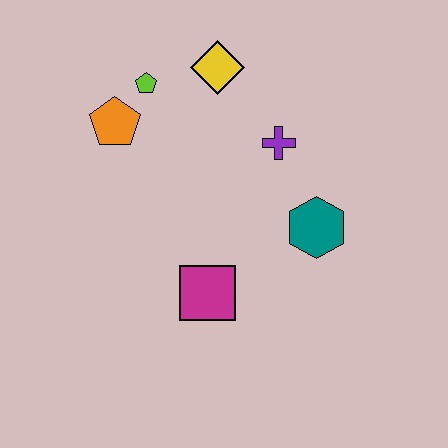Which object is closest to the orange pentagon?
The lime pentagon is closest to the orange pentagon.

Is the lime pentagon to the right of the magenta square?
No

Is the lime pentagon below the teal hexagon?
No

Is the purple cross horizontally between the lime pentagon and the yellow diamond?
No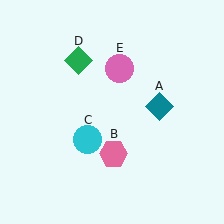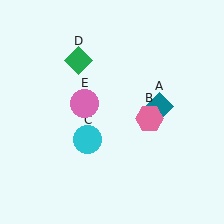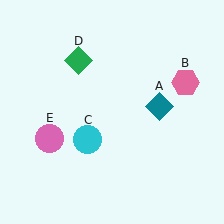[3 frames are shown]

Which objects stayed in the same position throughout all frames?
Teal diamond (object A) and cyan circle (object C) and green diamond (object D) remained stationary.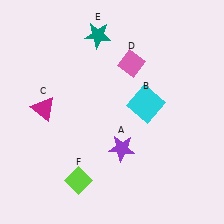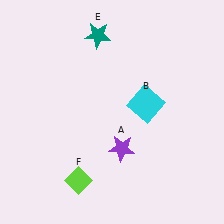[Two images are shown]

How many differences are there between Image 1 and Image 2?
There are 2 differences between the two images.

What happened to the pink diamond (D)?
The pink diamond (D) was removed in Image 2. It was in the top-right area of Image 1.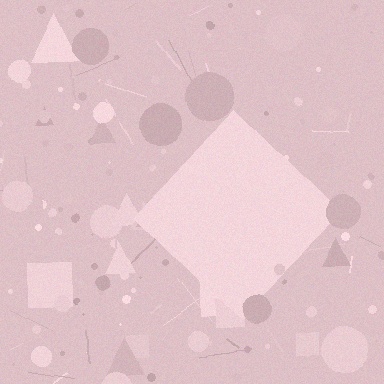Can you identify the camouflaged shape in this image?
The camouflaged shape is a diamond.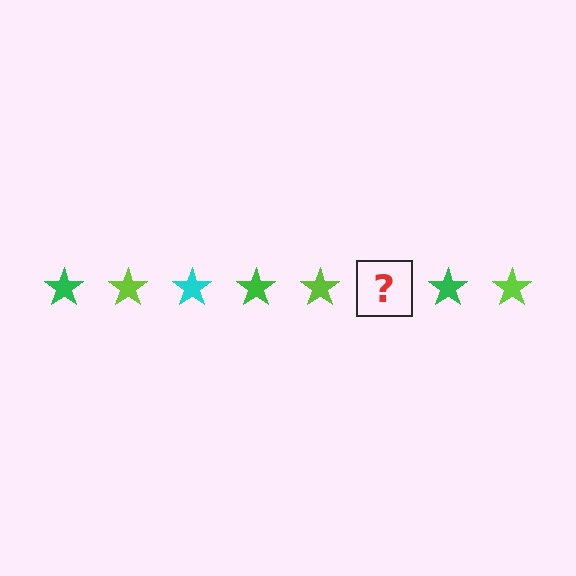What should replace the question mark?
The question mark should be replaced with a cyan star.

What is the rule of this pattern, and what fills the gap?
The rule is that the pattern cycles through green, lime, cyan stars. The gap should be filled with a cyan star.